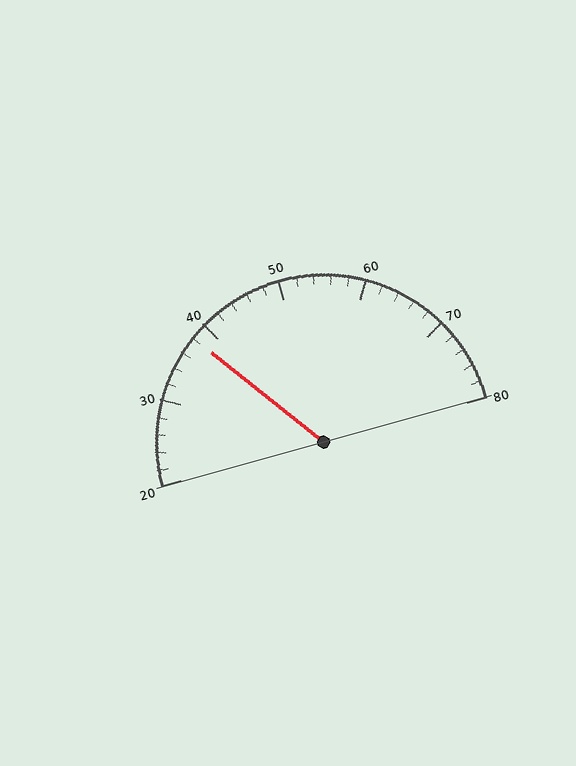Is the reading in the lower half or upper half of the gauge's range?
The reading is in the lower half of the range (20 to 80).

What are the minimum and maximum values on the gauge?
The gauge ranges from 20 to 80.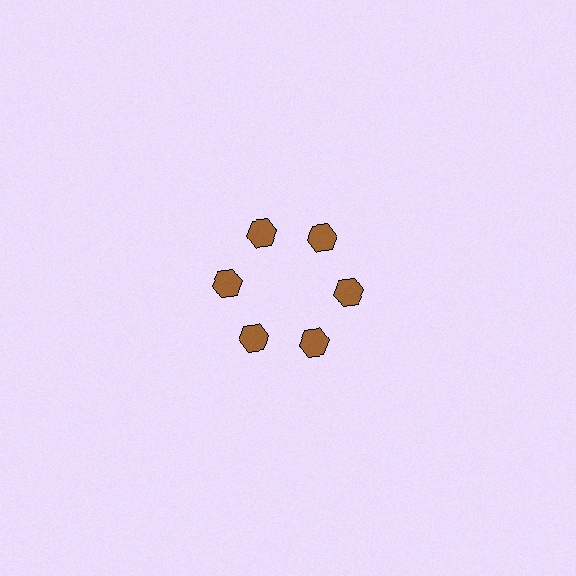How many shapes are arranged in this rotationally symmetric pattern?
There are 6 shapes, arranged in 6 groups of 1.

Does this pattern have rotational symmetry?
Yes, this pattern has 6-fold rotational symmetry. It looks the same after rotating 60 degrees around the center.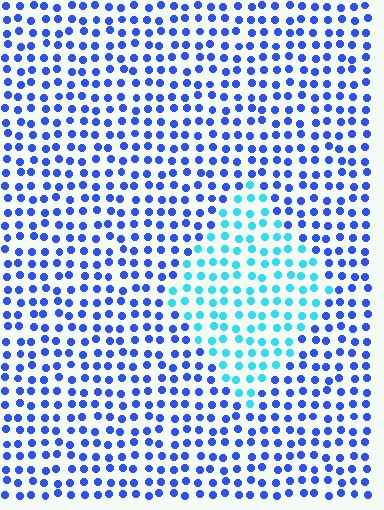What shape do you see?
I see a diamond.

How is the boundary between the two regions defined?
The boundary is defined purely by a slight shift in hue (about 45 degrees). Spacing, size, and orientation are identical on both sides.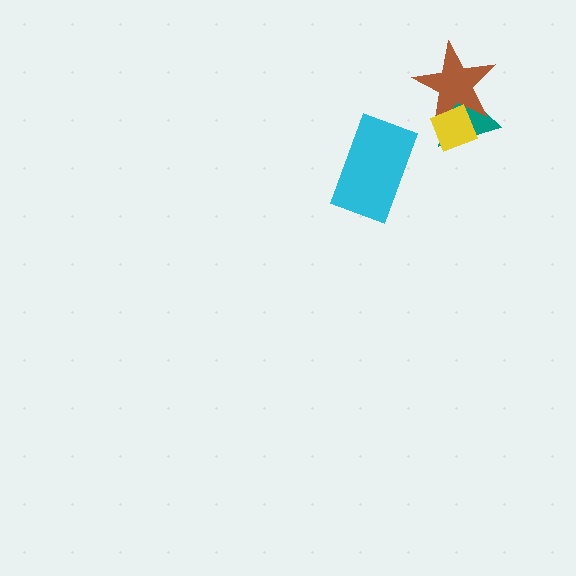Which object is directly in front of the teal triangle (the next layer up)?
The brown star is directly in front of the teal triangle.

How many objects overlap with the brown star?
2 objects overlap with the brown star.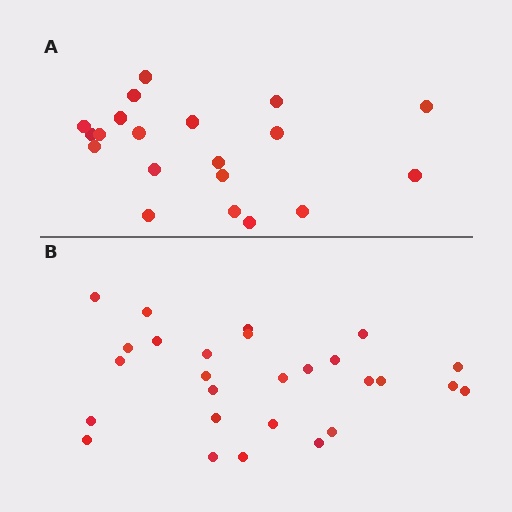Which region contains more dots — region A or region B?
Region B (the bottom region) has more dots.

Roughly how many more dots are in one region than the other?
Region B has roughly 8 or so more dots than region A.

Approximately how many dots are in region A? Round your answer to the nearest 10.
About 20 dots.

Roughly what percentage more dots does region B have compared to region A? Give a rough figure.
About 35% more.